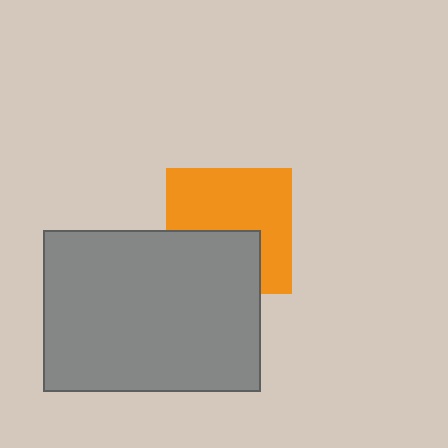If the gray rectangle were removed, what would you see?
You would see the complete orange square.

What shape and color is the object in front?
The object in front is a gray rectangle.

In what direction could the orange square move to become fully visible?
The orange square could move up. That would shift it out from behind the gray rectangle entirely.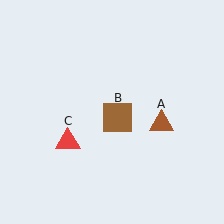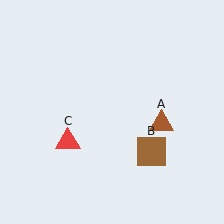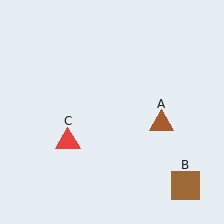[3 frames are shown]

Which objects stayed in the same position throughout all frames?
Brown triangle (object A) and red triangle (object C) remained stationary.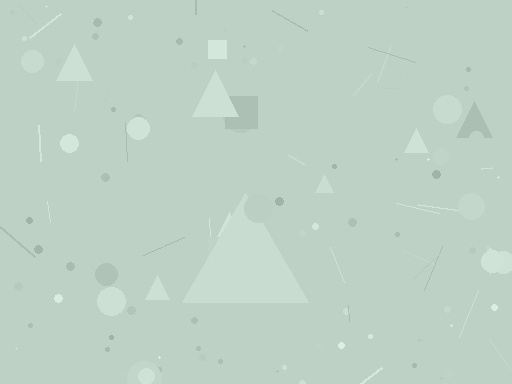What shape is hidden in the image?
A triangle is hidden in the image.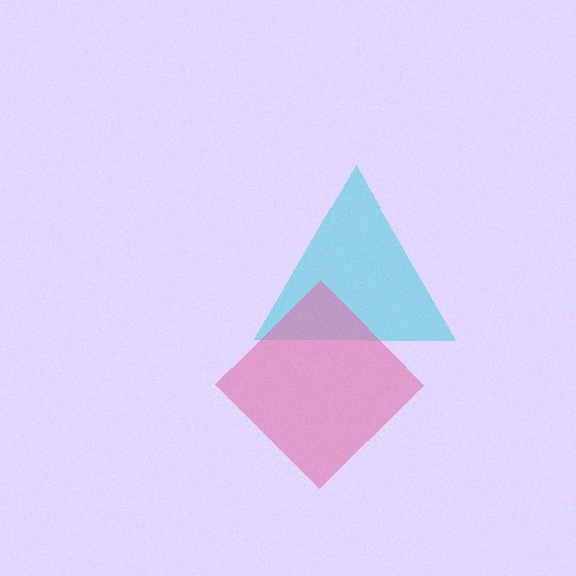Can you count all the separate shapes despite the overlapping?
Yes, there are 2 separate shapes.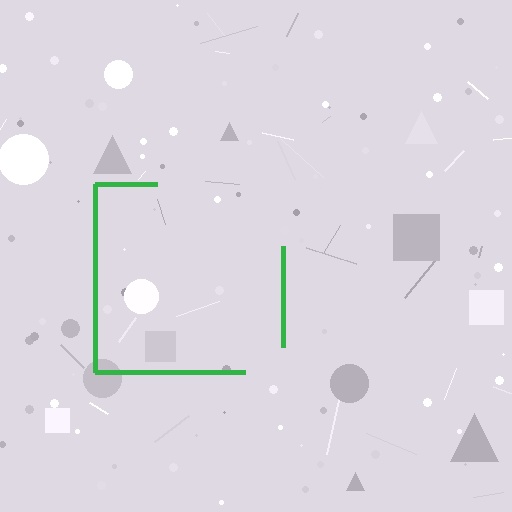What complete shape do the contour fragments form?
The contour fragments form a square.